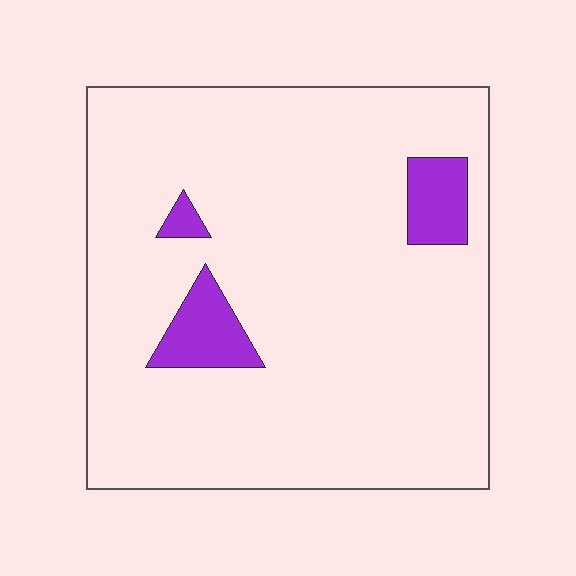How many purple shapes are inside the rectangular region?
3.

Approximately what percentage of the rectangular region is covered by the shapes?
Approximately 10%.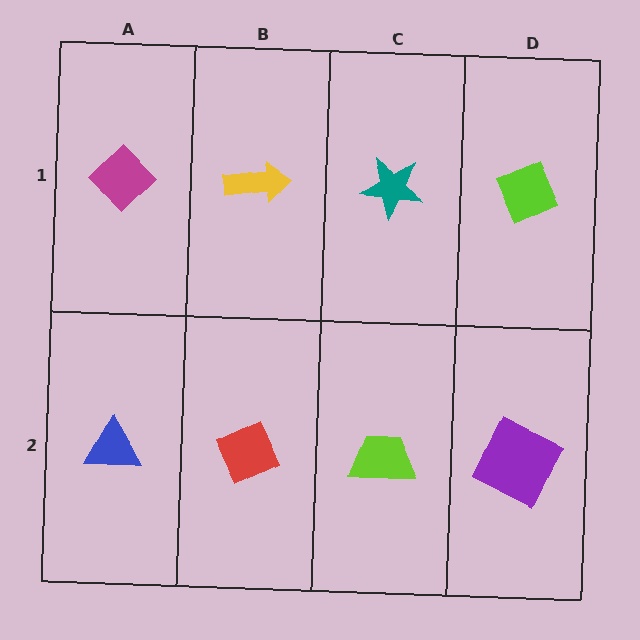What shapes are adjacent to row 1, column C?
A lime trapezoid (row 2, column C), a yellow arrow (row 1, column B), a lime diamond (row 1, column D).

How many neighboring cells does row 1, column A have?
2.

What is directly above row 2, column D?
A lime diamond.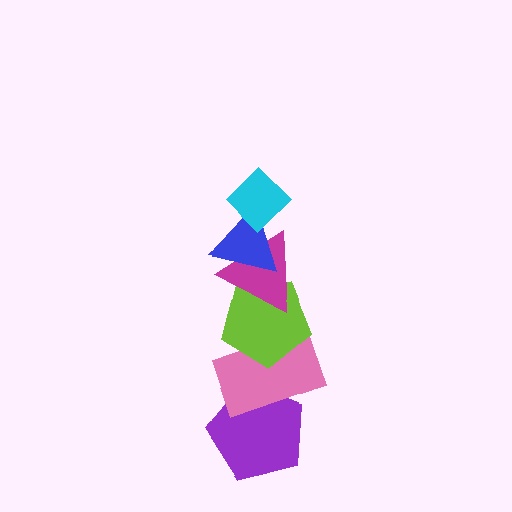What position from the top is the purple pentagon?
The purple pentagon is 6th from the top.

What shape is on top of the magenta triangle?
The blue triangle is on top of the magenta triangle.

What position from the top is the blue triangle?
The blue triangle is 2nd from the top.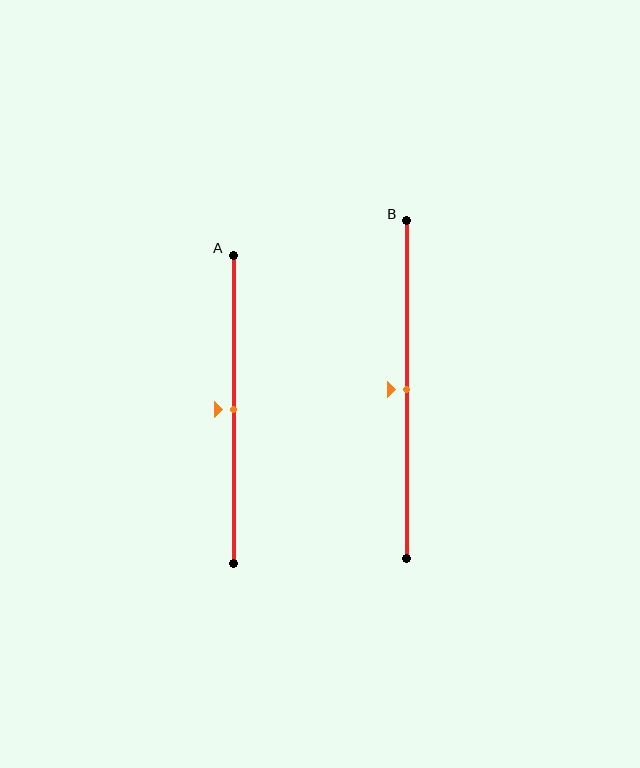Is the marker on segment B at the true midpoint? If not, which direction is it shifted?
Yes, the marker on segment B is at the true midpoint.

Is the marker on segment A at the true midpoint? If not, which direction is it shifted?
Yes, the marker on segment A is at the true midpoint.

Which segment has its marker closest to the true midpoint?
Segment A has its marker closest to the true midpoint.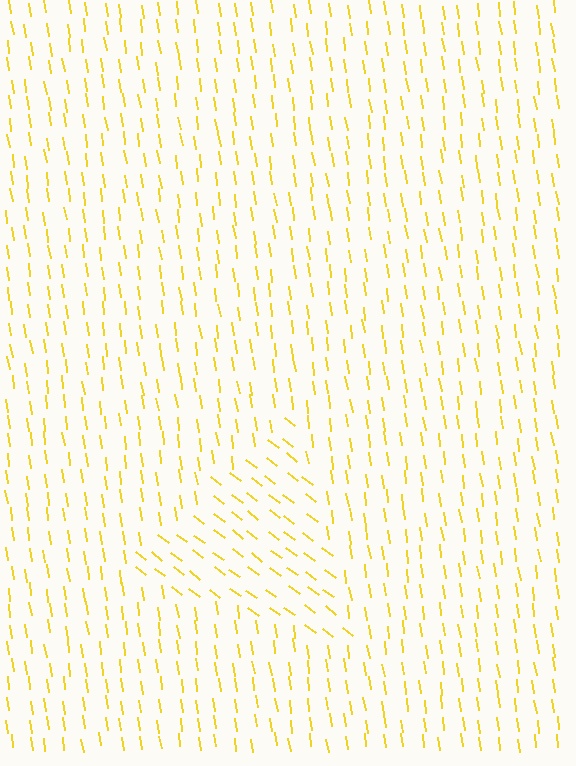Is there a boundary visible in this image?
Yes, there is a texture boundary formed by a change in line orientation.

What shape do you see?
I see a triangle.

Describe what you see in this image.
The image is filled with small yellow line segments. A triangle region in the image has lines oriented differently from the surrounding lines, creating a visible texture boundary.